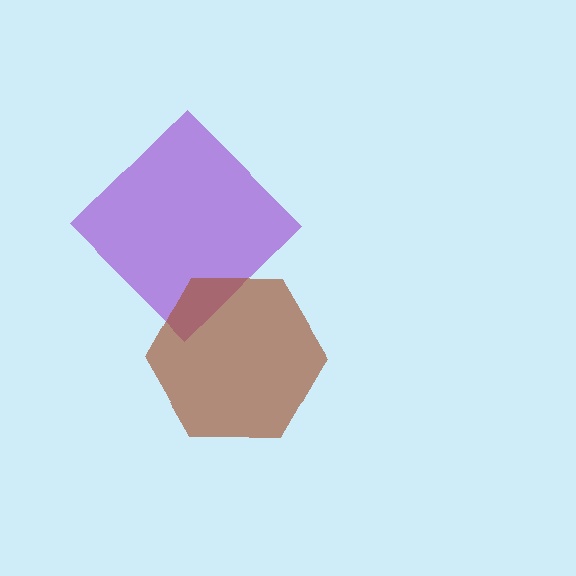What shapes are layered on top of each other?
The layered shapes are: a purple diamond, a brown hexagon.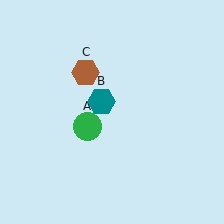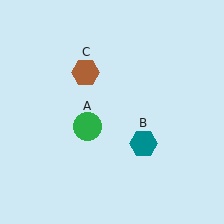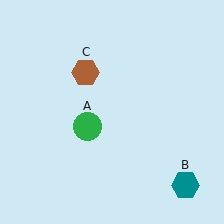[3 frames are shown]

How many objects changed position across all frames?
1 object changed position: teal hexagon (object B).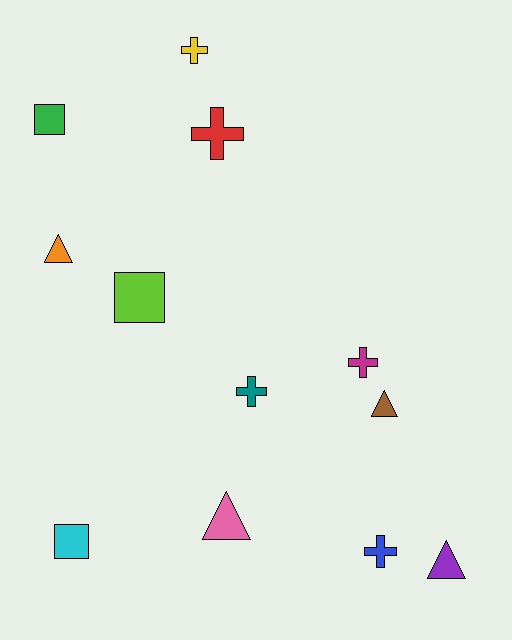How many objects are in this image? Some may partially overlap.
There are 12 objects.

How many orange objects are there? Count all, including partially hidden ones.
There is 1 orange object.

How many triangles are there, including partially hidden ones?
There are 4 triangles.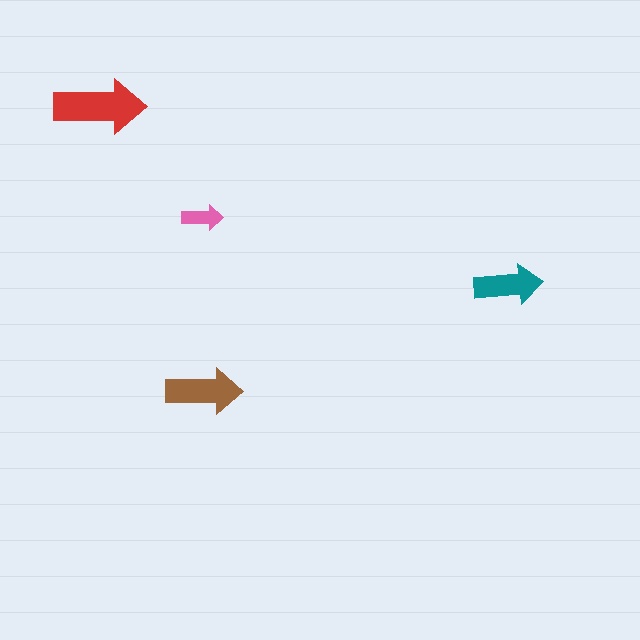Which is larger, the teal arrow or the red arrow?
The red one.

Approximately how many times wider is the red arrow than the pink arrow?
About 2 times wider.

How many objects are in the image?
There are 4 objects in the image.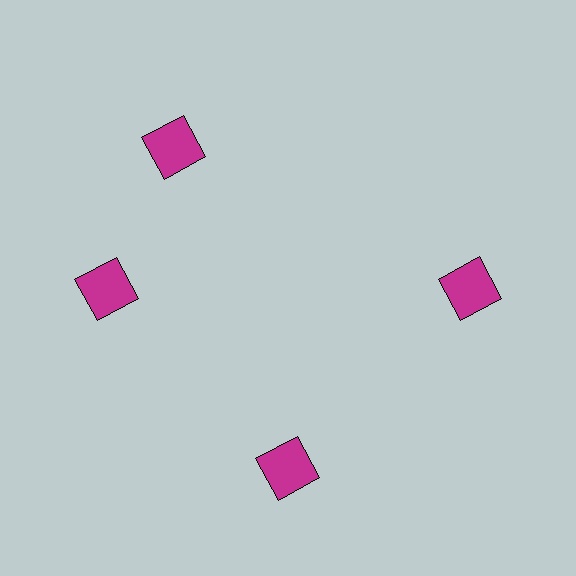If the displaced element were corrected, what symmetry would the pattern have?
It would have 4-fold rotational symmetry — the pattern would map onto itself every 90 degrees.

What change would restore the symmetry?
The symmetry would be restored by rotating it back into even spacing with its neighbors so that all 4 squares sit at equal angles and equal distance from the center.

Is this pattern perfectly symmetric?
No. The 4 magenta squares are arranged in a ring, but one element near the 12 o'clock position is rotated out of alignment along the ring, breaking the 4-fold rotational symmetry.